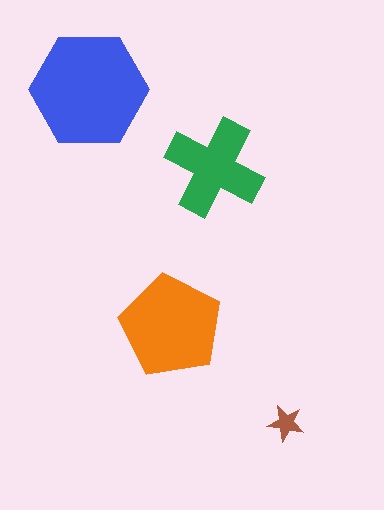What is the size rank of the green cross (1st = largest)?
3rd.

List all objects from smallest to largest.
The brown star, the green cross, the orange pentagon, the blue hexagon.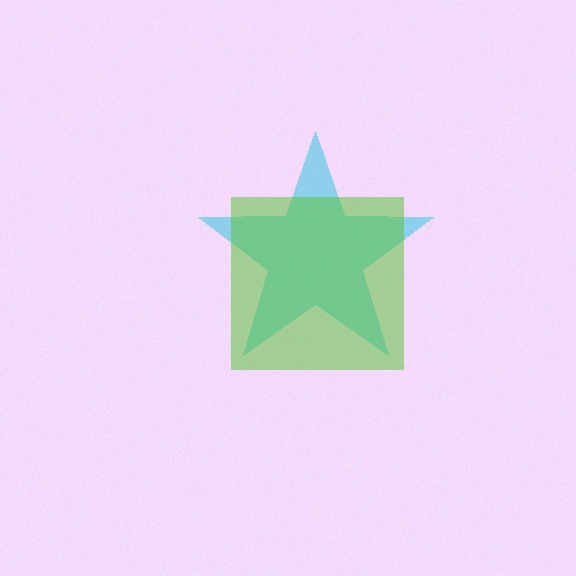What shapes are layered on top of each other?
The layered shapes are: a cyan star, a lime square.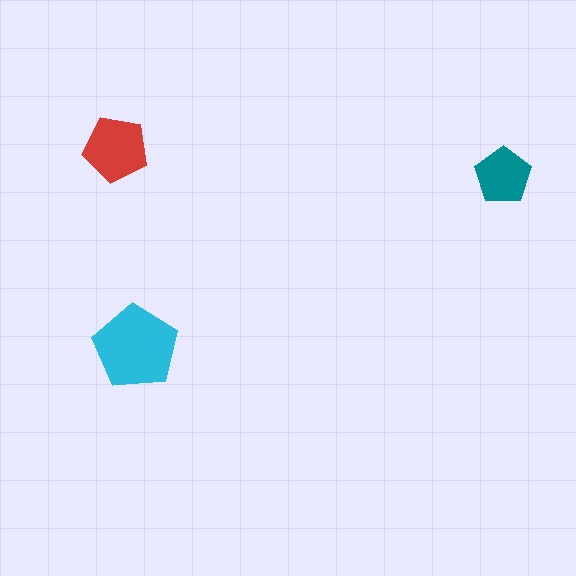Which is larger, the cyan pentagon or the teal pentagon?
The cyan one.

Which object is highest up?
The red pentagon is topmost.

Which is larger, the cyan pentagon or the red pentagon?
The cyan one.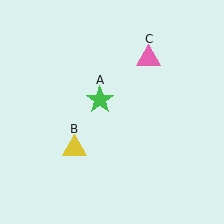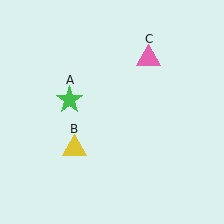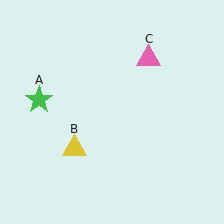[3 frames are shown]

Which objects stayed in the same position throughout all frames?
Yellow triangle (object B) and pink triangle (object C) remained stationary.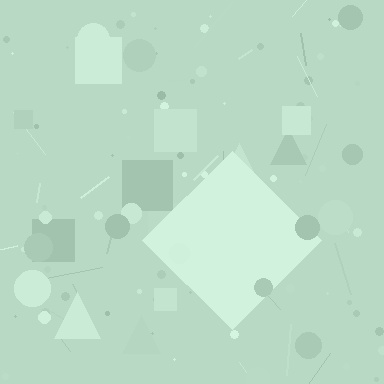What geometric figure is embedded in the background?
A diamond is embedded in the background.